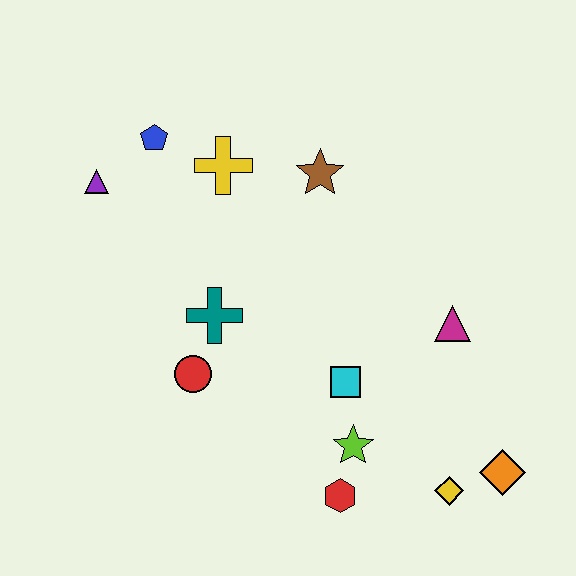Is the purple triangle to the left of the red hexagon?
Yes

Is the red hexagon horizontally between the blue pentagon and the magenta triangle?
Yes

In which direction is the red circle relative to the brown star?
The red circle is below the brown star.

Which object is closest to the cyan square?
The lime star is closest to the cyan square.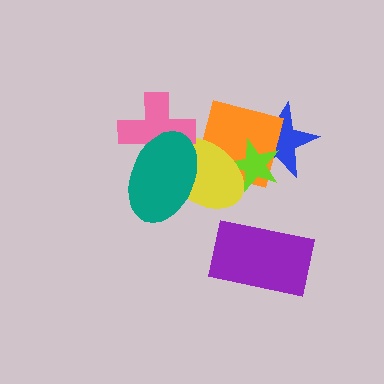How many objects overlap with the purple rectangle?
0 objects overlap with the purple rectangle.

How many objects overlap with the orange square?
3 objects overlap with the orange square.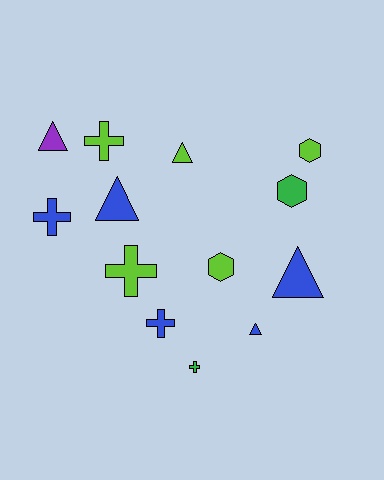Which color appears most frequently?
Lime, with 5 objects.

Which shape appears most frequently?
Triangle, with 5 objects.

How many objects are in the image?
There are 13 objects.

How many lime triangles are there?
There is 1 lime triangle.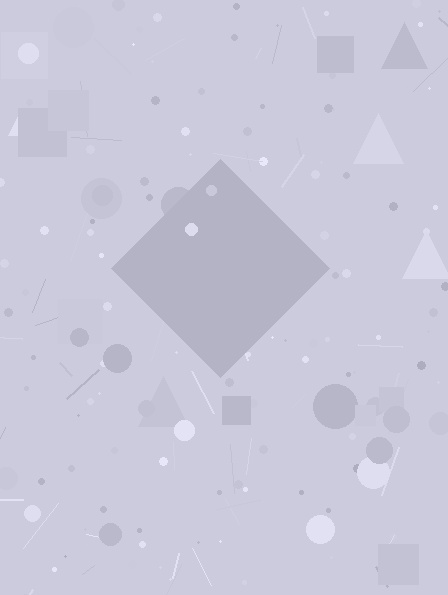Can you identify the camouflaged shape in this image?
The camouflaged shape is a diamond.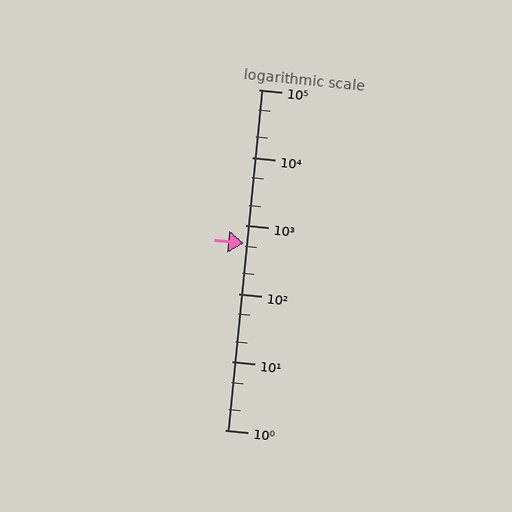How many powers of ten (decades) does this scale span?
The scale spans 5 decades, from 1 to 100000.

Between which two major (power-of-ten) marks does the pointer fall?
The pointer is between 100 and 1000.